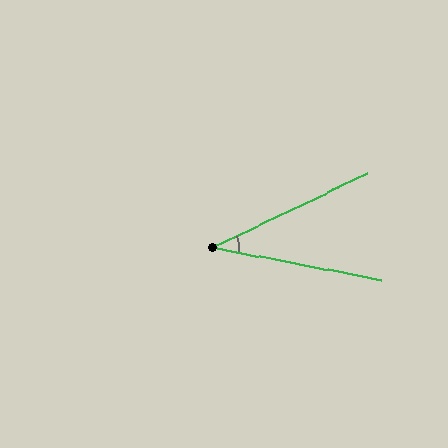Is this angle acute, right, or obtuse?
It is acute.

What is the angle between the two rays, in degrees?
Approximately 36 degrees.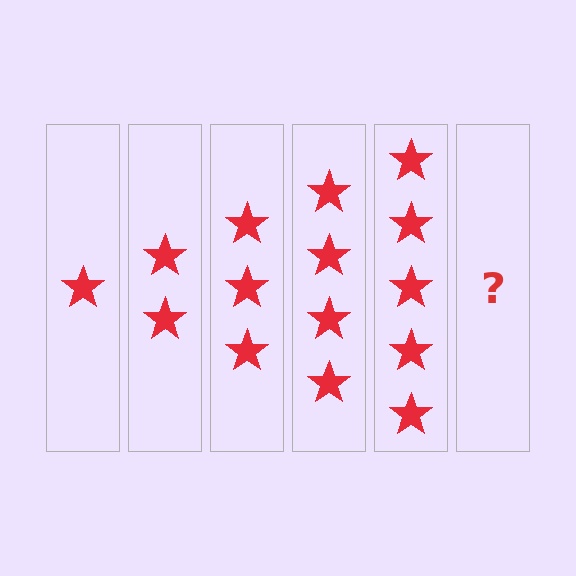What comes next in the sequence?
The next element should be 6 stars.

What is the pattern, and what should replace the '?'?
The pattern is that each step adds one more star. The '?' should be 6 stars.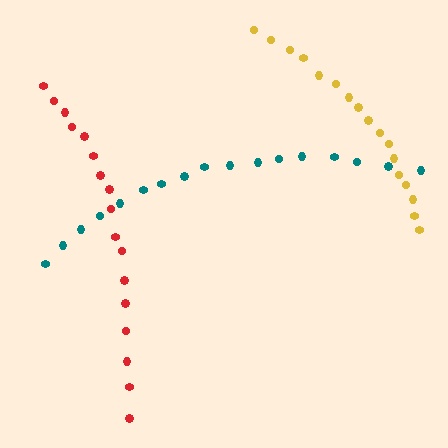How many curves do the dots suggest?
There are 3 distinct paths.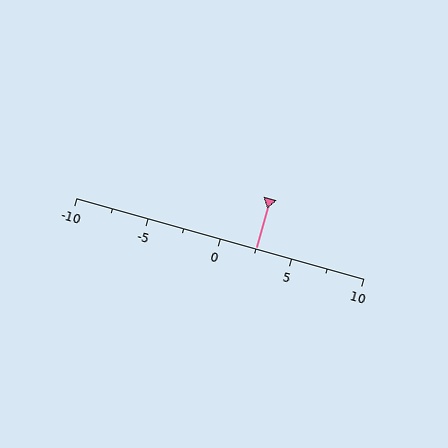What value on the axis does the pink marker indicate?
The marker indicates approximately 2.5.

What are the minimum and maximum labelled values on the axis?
The axis runs from -10 to 10.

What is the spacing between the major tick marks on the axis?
The major ticks are spaced 5 apart.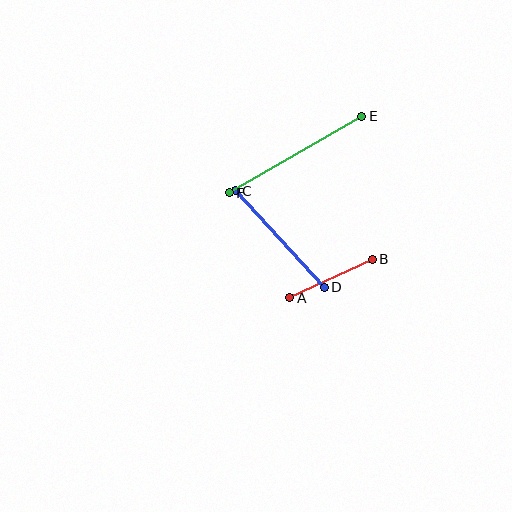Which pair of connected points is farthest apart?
Points E and F are farthest apart.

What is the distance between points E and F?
The distance is approximately 153 pixels.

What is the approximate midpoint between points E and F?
The midpoint is at approximately (295, 154) pixels.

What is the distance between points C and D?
The distance is approximately 131 pixels.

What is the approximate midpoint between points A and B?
The midpoint is at approximately (331, 278) pixels.